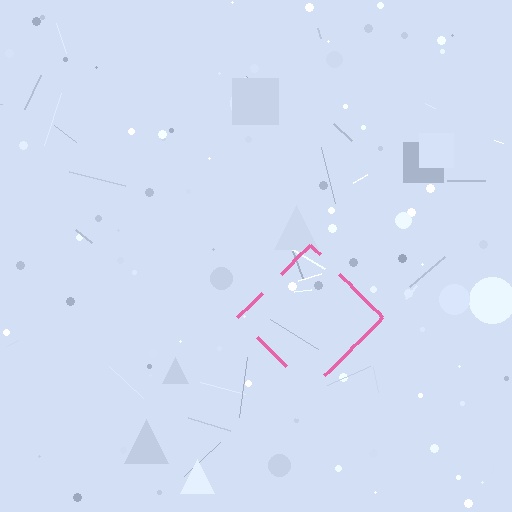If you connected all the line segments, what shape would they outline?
They would outline a diamond.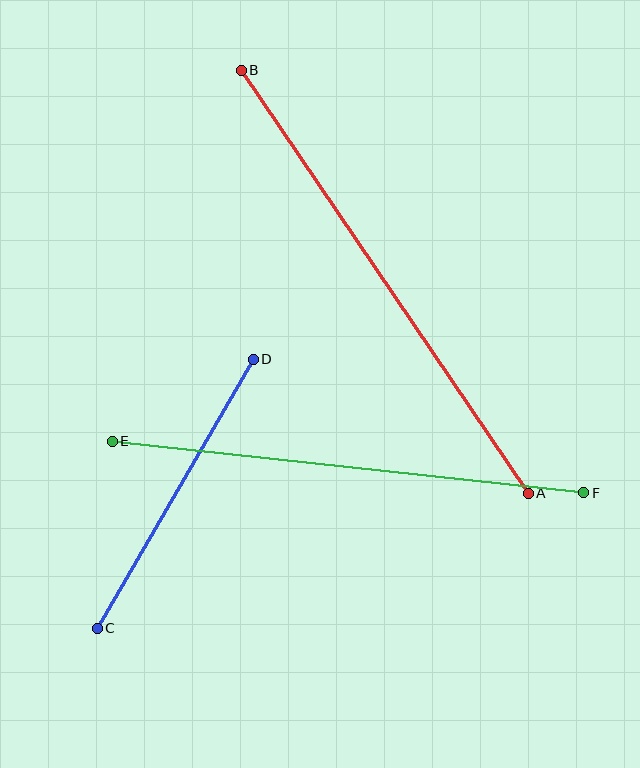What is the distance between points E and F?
The distance is approximately 474 pixels.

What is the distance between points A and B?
The distance is approximately 511 pixels.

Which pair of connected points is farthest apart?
Points A and B are farthest apart.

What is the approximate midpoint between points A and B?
The midpoint is at approximately (385, 282) pixels.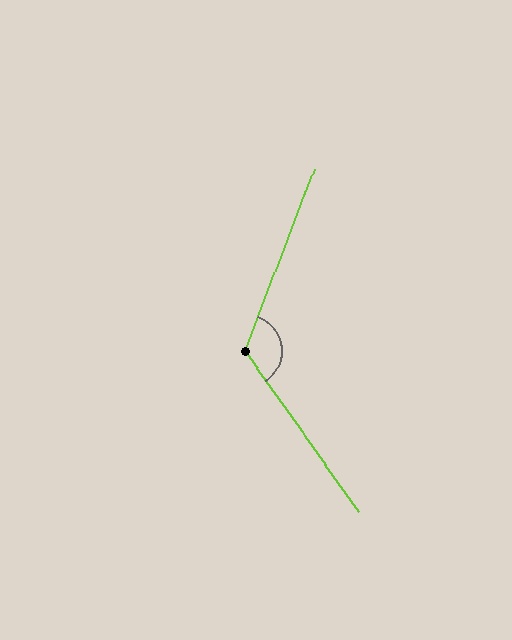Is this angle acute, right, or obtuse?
It is obtuse.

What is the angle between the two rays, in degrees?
Approximately 124 degrees.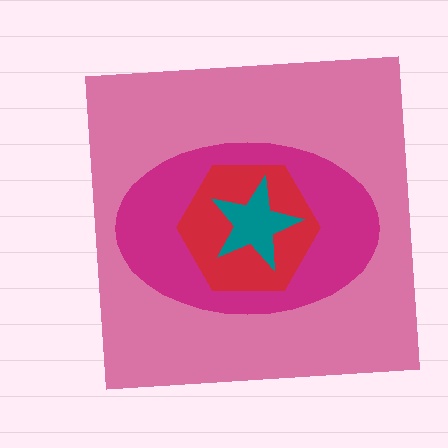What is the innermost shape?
The teal star.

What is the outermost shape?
The pink square.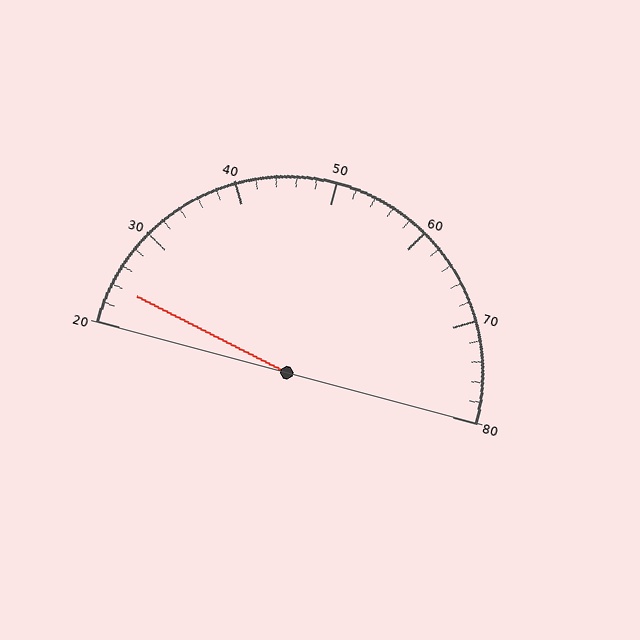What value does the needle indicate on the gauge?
The needle indicates approximately 24.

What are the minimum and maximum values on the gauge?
The gauge ranges from 20 to 80.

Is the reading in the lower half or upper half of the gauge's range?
The reading is in the lower half of the range (20 to 80).